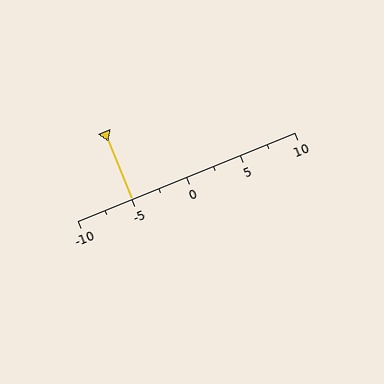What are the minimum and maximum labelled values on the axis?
The axis runs from -10 to 10.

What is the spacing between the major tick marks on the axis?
The major ticks are spaced 5 apart.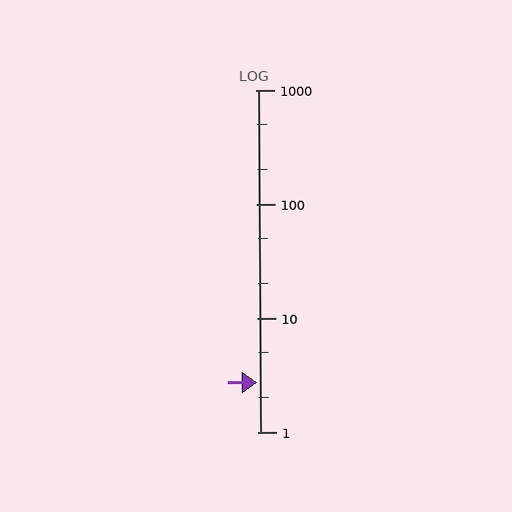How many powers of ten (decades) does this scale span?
The scale spans 3 decades, from 1 to 1000.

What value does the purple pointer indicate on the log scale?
The pointer indicates approximately 2.7.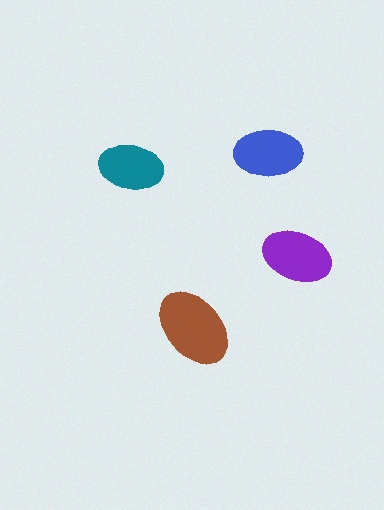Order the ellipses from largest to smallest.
the brown one, the purple one, the blue one, the teal one.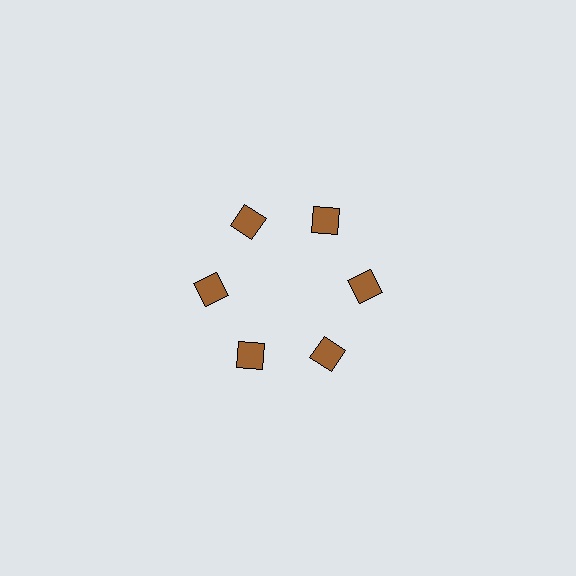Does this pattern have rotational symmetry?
Yes, this pattern has 6-fold rotational symmetry. It looks the same after rotating 60 degrees around the center.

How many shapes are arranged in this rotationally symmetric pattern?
There are 6 shapes, arranged in 6 groups of 1.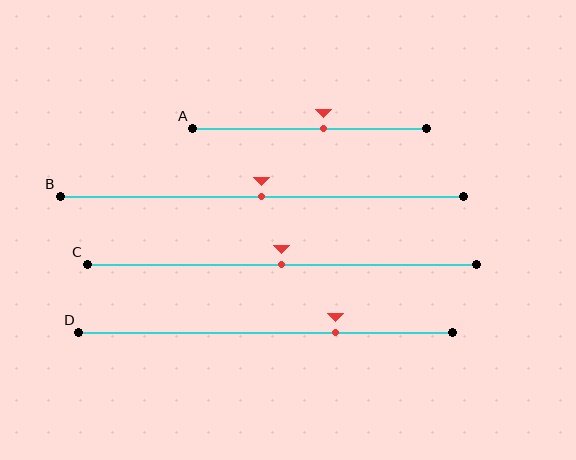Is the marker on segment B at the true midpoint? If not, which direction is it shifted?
Yes, the marker on segment B is at the true midpoint.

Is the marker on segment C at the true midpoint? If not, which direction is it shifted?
Yes, the marker on segment C is at the true midpoint.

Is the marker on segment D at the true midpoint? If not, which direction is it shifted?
No, the marker on segment D is shifted to the right by about 19% of the segment length.